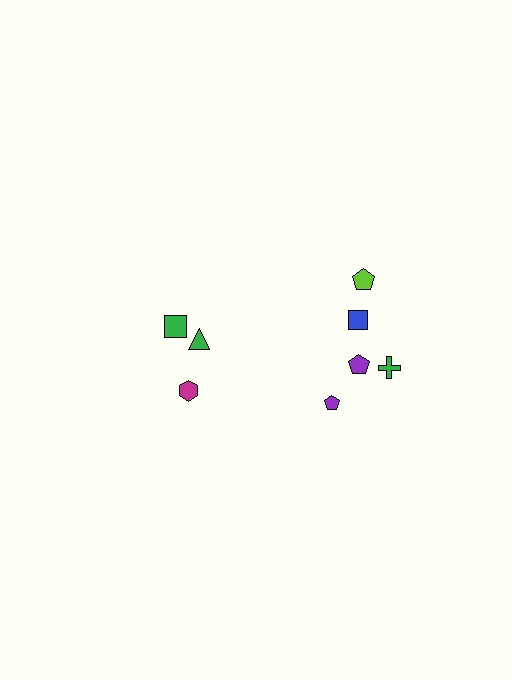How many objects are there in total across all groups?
There are 8 objects.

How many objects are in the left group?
There are 3 objects.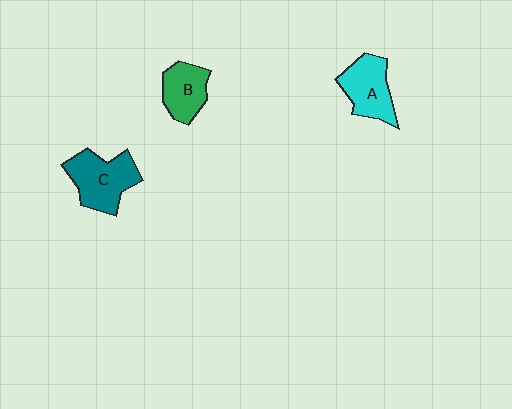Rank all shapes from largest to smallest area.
From largest to smallest: C (teal), A (cyan), B (green).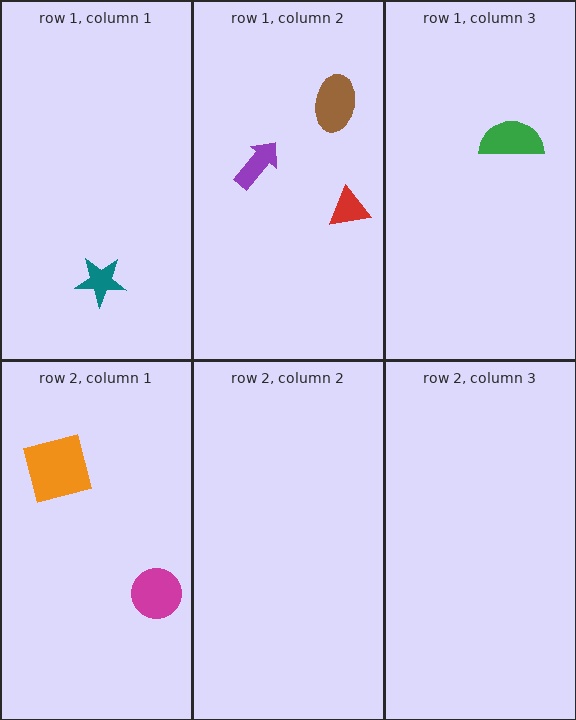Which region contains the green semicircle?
The row 1, column 3 region.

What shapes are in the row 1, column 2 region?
The purple arrow, the red triangle, the brown ellipse.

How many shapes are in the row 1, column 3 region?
1.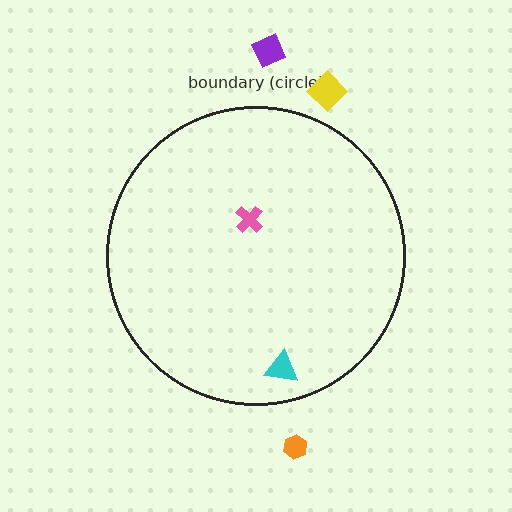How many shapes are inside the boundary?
2 inside, 3 outside.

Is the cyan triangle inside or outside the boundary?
Inside.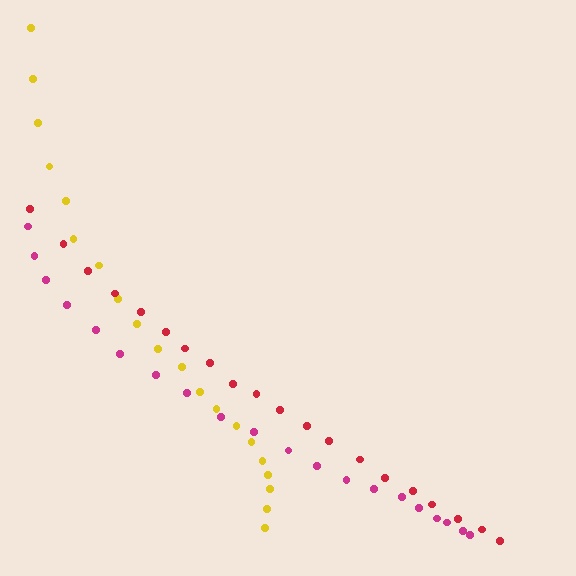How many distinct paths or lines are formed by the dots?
There are 3 distinct paths.